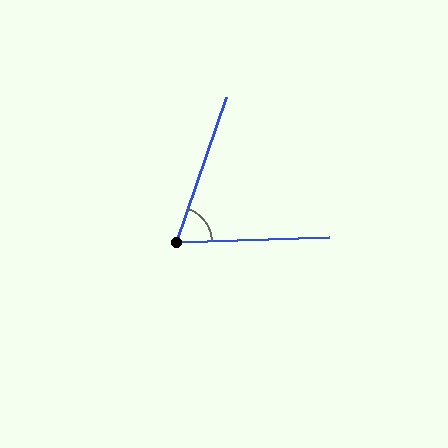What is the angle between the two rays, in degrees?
Approximately 69 degrees.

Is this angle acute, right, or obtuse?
It is acute.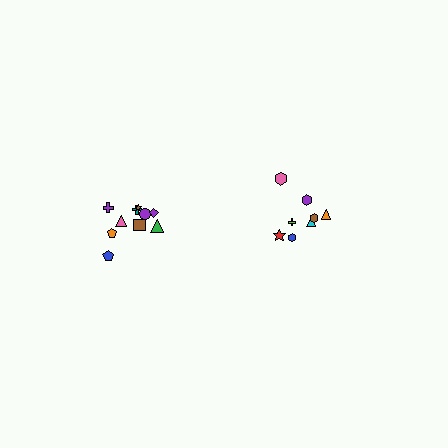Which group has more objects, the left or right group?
The left group.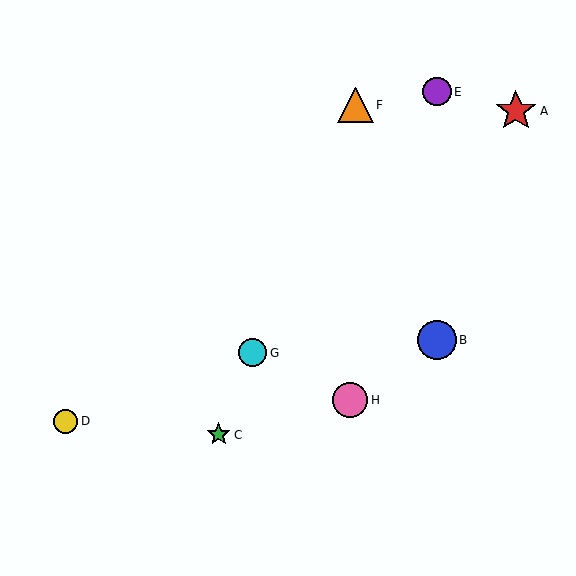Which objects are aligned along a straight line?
Objects C, F, G are aligned along a straight line.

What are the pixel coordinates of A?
Object A is at (516, 111).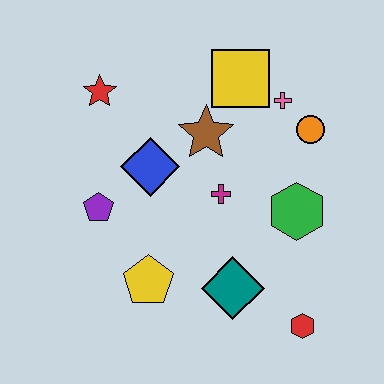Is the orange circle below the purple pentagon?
No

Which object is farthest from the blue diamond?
The red hexagon is farthest from the blue diamond.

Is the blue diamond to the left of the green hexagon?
Yes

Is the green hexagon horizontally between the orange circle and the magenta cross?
Yes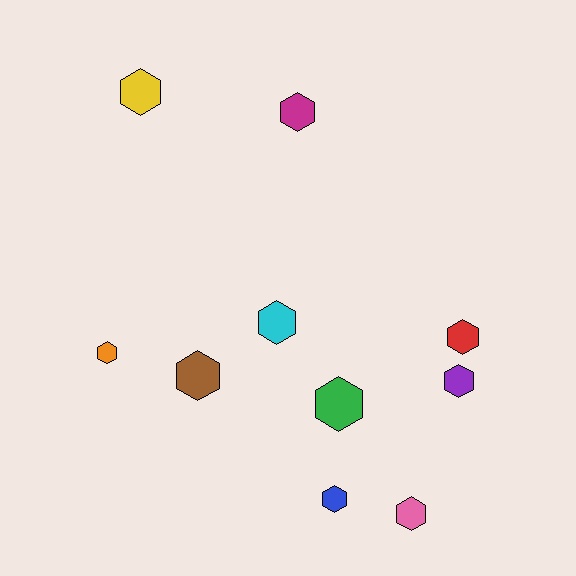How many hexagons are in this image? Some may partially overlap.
There are 10 hexagons.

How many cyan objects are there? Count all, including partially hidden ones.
There is 1 cyan object.